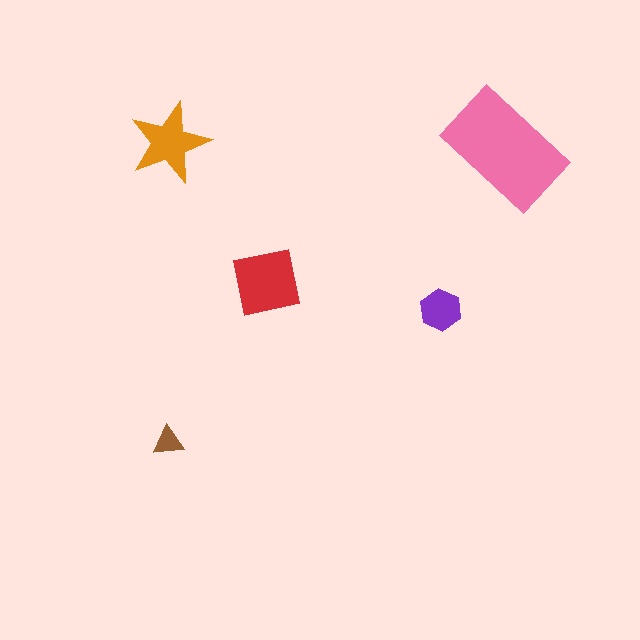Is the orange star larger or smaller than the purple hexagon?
Larger.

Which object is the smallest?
The brown triangle.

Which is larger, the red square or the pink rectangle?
The pink rectangle.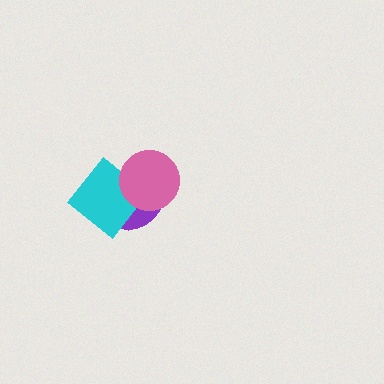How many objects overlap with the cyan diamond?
2 objects overlap with the cyan diamond.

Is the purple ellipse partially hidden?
Yes, it is partially covered by another shape.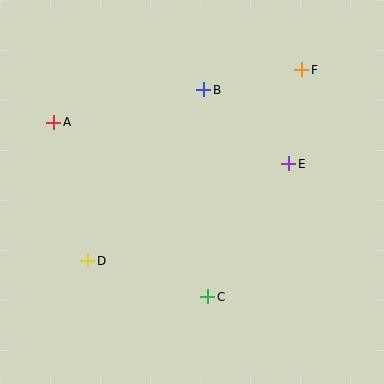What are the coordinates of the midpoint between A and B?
The midpoint between A and B is at (129, 106).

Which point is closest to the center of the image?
Point E at (289, 164) is closest to the center.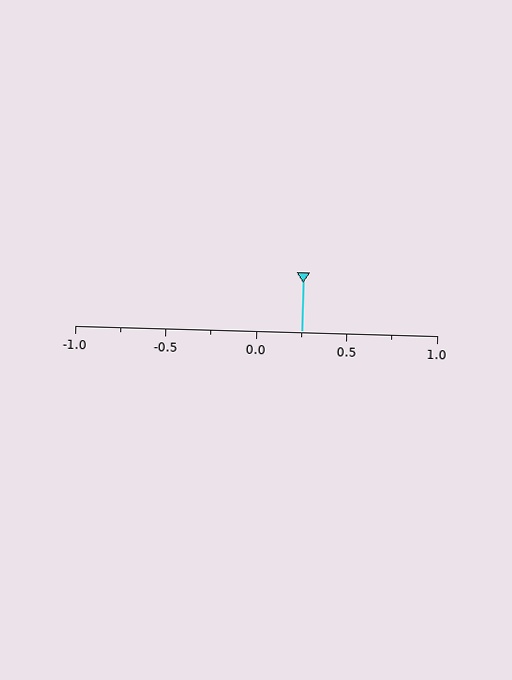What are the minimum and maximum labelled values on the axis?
The axis runs from -1.0 to 1.0.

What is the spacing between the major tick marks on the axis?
The major ticks are spaced 0.5 apart.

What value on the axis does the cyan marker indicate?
The marker indicates approximately 0.25.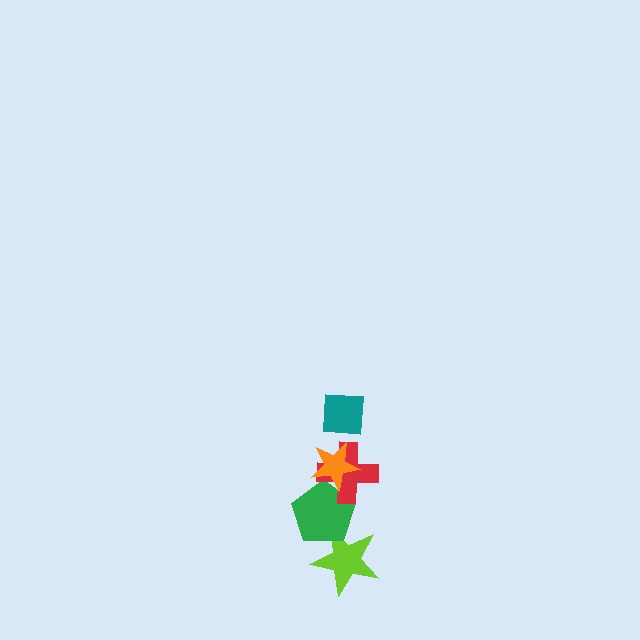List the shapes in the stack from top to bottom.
From top to bottom: the teal square, the orange star, the red cross, the green pentagon, the lime star.